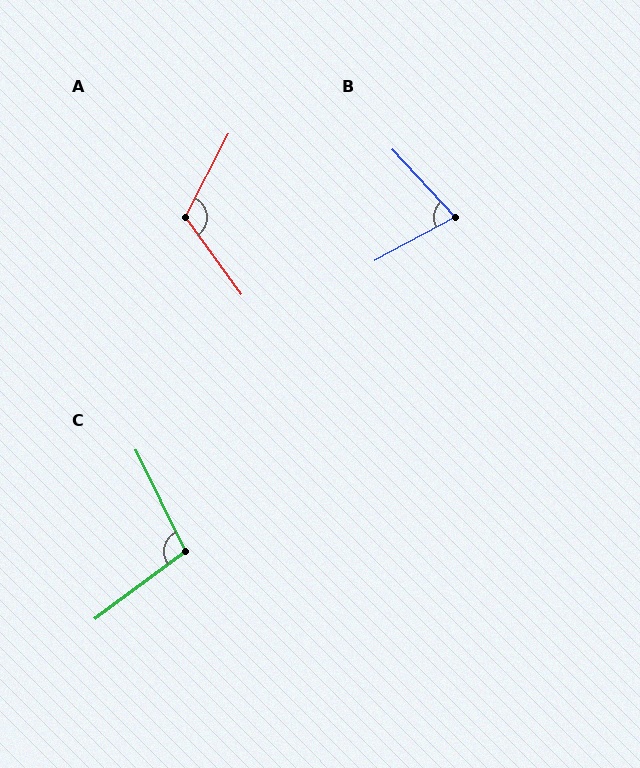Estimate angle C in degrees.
Approximately 101 degrees.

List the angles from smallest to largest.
B (76°), C (101°), A (117°).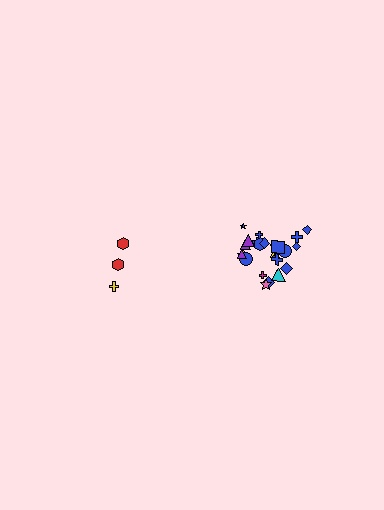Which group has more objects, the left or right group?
The right group.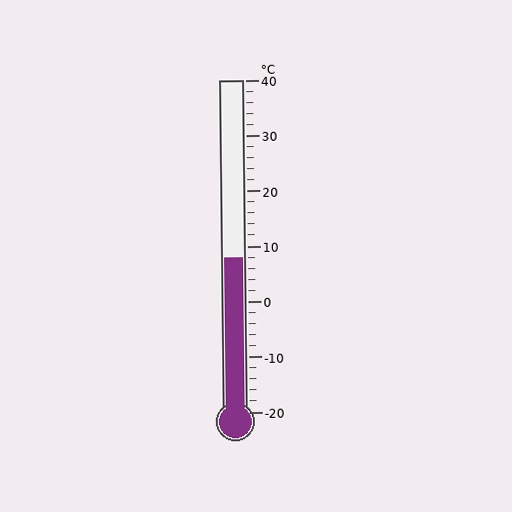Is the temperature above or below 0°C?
The temperature is above 0°C.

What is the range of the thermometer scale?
The thermometer scale ranges from -20°C to 40°C.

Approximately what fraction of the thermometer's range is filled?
The thermometer is filled to approximately 45% of its range.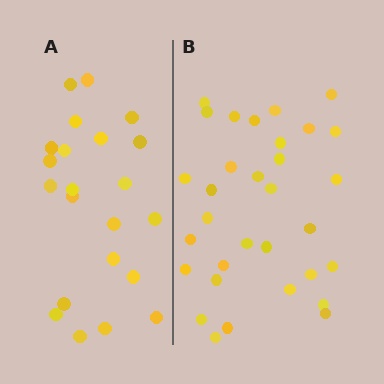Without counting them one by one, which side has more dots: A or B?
Region B (the right region) has more dots.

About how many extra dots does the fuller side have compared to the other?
Region B has roughly 10 or so more dots than region A.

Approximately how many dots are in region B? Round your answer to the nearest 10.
About 30 dots. (The exact count is 32, which rounds to 30.)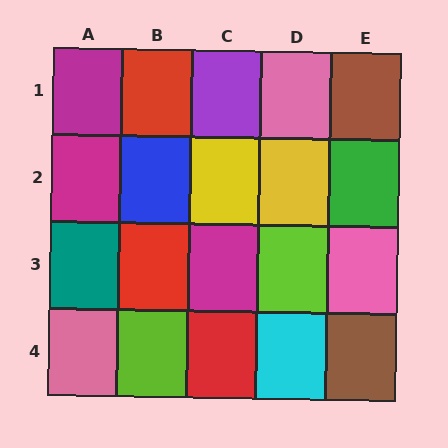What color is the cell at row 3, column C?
Magenta.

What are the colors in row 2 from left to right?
Magenta, blue, yellow, yellow, green.